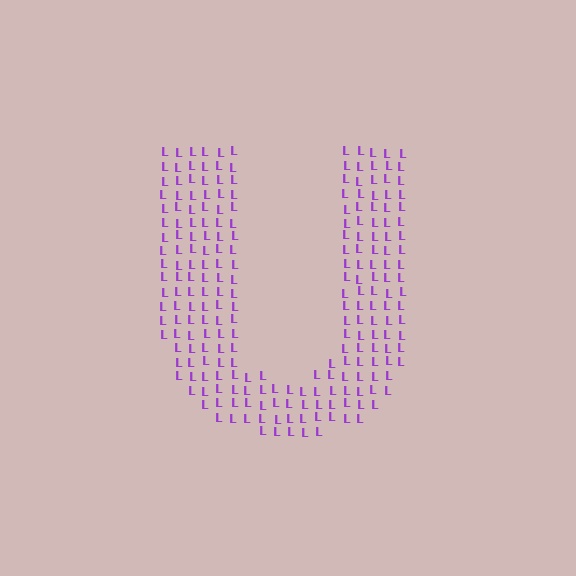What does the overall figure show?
The overall figure shows the letter U.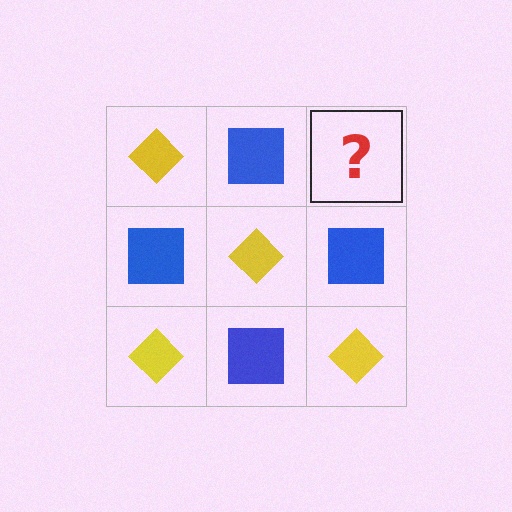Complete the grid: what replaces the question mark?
The question mark should be replaced with a yellow diamond.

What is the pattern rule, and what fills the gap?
The rule is that it alternates yellow diamond and blue square in a checkerboard pattern. The gap should be filled with a yellow diamond.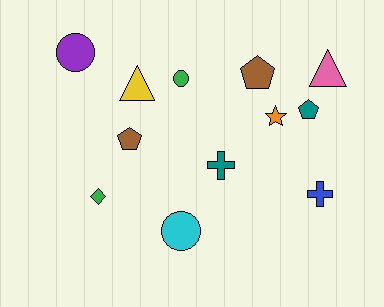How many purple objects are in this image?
There is 1 purple object.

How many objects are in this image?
There are 12 objects.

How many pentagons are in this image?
There are 3 pentagons.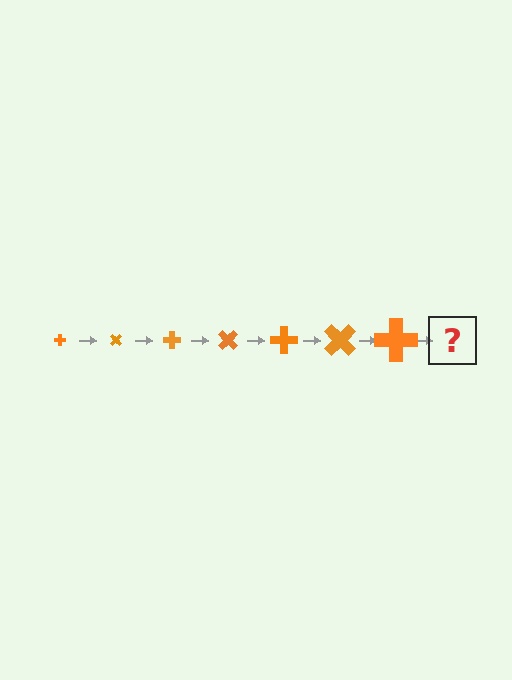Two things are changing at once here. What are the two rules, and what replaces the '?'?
The two rules are that the cross grows larger each step and it rotates 45 degrees each step. The '?' should be a cross, larger than the previous one and rotated 315 degrees from the start.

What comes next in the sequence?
The next element should be a cross, larger than the previous one and rotated 315 degrees from the start.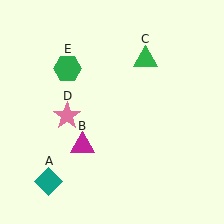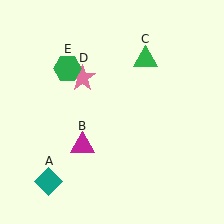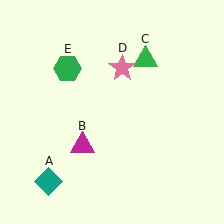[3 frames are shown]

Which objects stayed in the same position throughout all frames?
Teal diamond (object A) and magenta triangle (object B) and green triangle (object C) and green hexagon (object E) remained stationary.